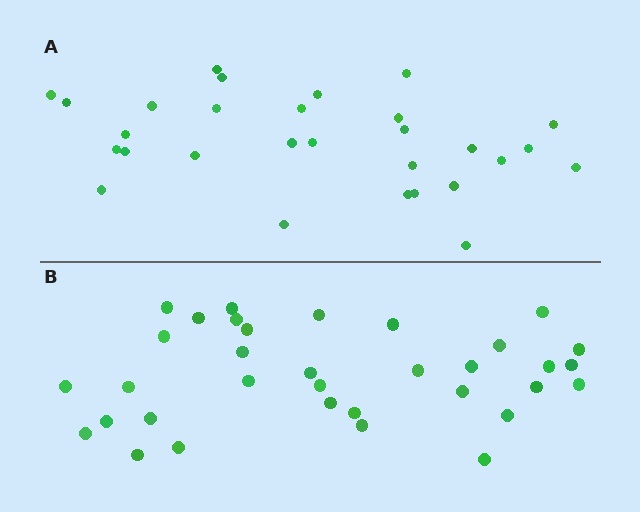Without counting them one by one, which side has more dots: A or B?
Region B (the bottom region) has more dots.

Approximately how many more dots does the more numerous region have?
Region B has about 5 more dots than region A.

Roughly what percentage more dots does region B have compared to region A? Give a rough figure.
About 15% more.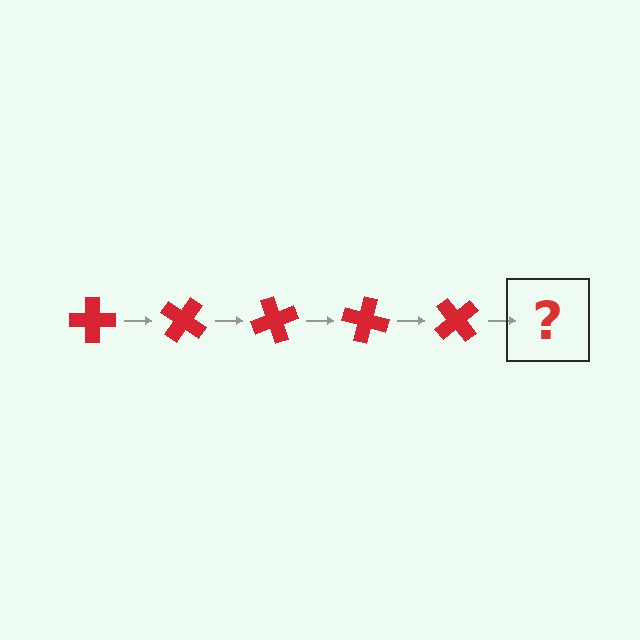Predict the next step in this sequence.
The next step is a red cross rotated 175 degrees.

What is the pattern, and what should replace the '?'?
The pattern is that the cross rotates 35 degrees each step. The '?' should be a red cross rotated 175 degrees.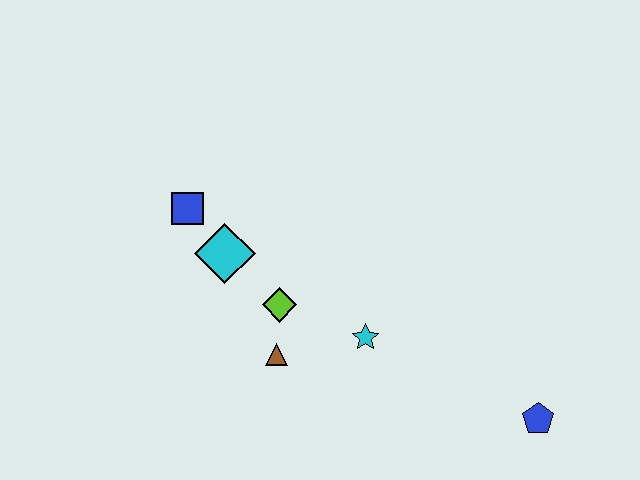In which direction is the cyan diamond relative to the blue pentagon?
The cyan diamond is to the left of the blue pentagon.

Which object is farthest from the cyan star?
The blue square is farthest from the cyan star.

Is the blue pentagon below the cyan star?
Yes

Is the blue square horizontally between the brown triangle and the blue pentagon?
No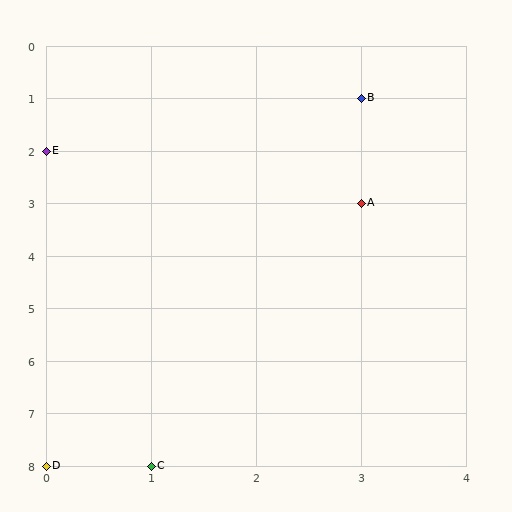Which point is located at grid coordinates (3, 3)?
Point A is at (3, 3).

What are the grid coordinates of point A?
Point A is at grid coordinates (3, 3).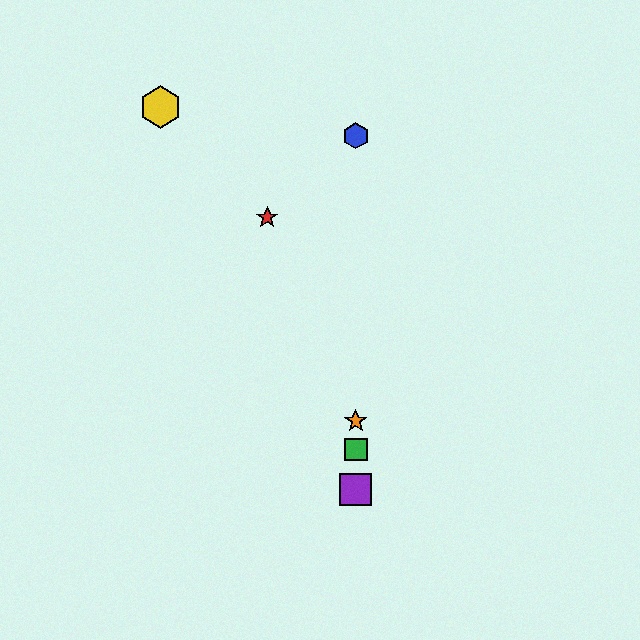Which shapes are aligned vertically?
The blue hexagon, the green square, the purple square, the orange star are aligned vertically.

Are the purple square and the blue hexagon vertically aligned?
Yes, both are at x≈356.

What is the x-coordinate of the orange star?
The orange star is at x≈356.